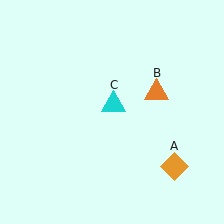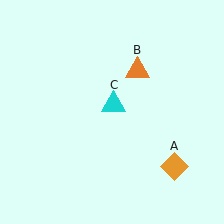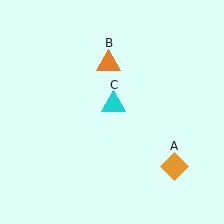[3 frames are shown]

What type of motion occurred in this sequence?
The orange triangle (object B) rotated counterclockwise around the center of the scene.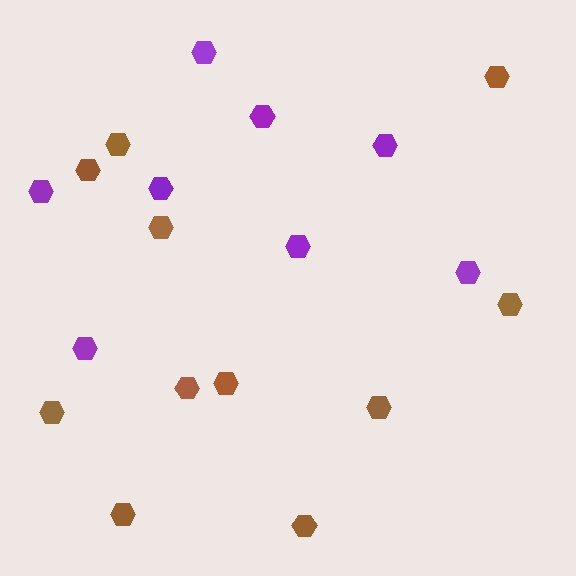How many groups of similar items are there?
There are 2 groups: one group of purple hexagons (8) and one group of brown hexagons (11).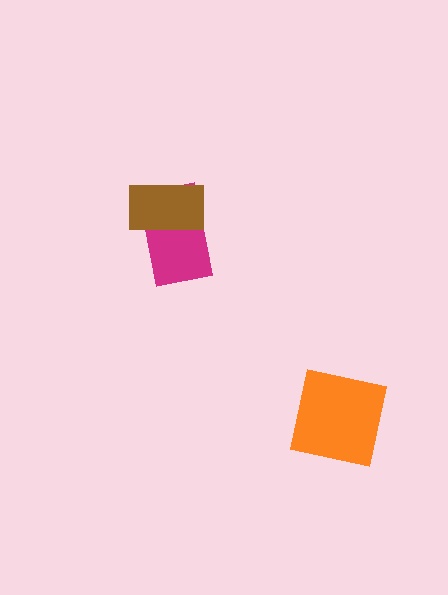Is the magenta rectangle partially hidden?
Yes, it is partially covered by another shape.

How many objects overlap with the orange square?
0 objects overlap with the orange square.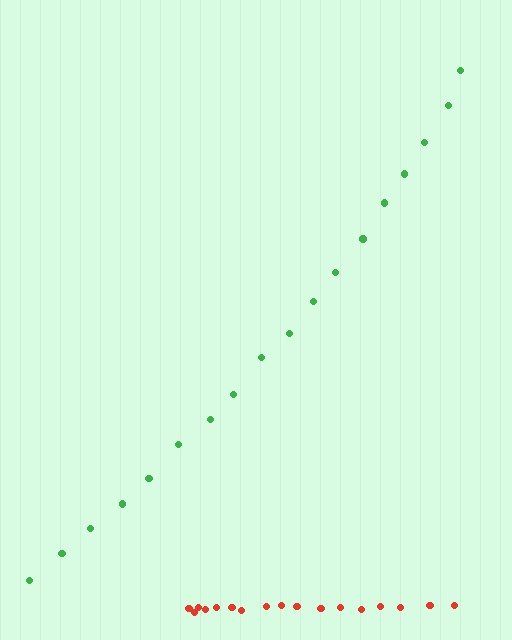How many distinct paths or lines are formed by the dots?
There are 2 distinct paths.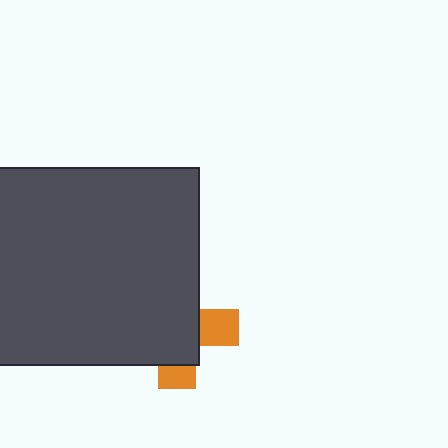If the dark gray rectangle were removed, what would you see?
You would see the complete orange cross.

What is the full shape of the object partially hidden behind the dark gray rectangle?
The partially hidden object is an orange cross.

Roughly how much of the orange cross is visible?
A small part of it is visible (roughly 30%).